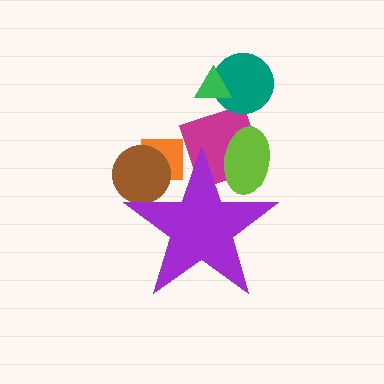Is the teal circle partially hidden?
No, the teal circle is fully visible.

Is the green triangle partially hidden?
No, the green triangle is fully visible.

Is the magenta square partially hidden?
Yes, the magenta square is partially hidden behind the purple star.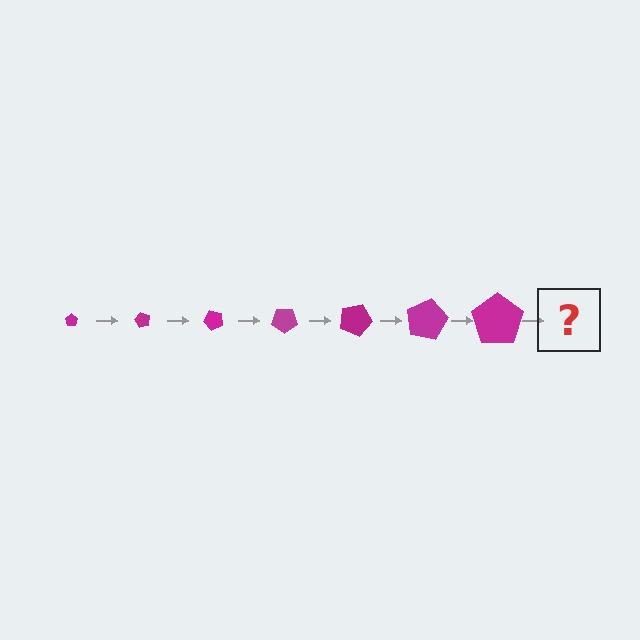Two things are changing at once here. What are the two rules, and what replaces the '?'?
The two rules are that the pentagon grows larger each step and it rotates 60 degrees each step. The '?' should be a pentagon, larger than the previous one and rotated 420 degrees from the start.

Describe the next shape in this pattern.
It should be a pentagon, larger than the previous one and rotated 420 degrees from the start.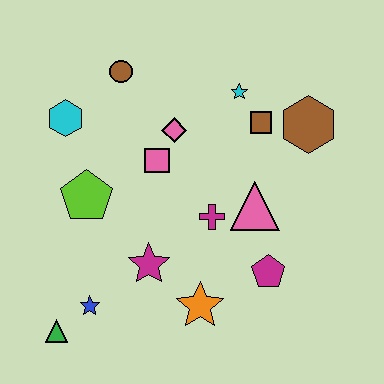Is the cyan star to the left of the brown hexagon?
Yes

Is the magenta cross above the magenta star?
Yes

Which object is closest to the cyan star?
The brown square is closest to the cyan star.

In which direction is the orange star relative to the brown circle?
The orange star is below the brown circle.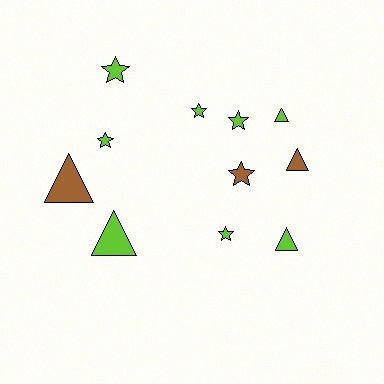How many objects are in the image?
There are 11 objects.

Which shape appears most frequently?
Star, with 6 objects.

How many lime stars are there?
There are 5 lime stars.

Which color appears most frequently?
Lime, with 8 objects.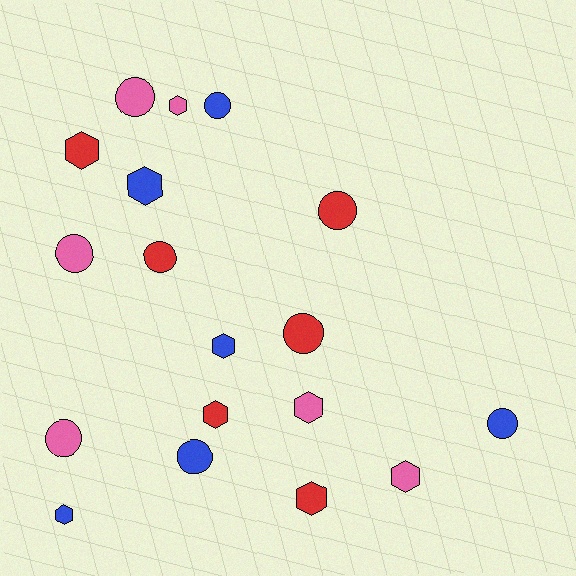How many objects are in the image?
There are 18 objects.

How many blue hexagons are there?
There are 3 blue hexagons.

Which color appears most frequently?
Blue, with 6 objects.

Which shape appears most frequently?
Hexagon, with 9 objects.